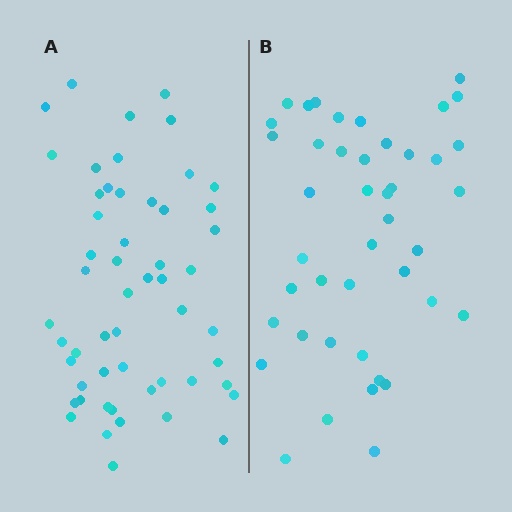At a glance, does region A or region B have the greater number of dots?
Region A (the left region) has more dots.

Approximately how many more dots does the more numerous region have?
Region A has roughly 12 or so more dots than region B.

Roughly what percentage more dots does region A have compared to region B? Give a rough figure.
About 25% more.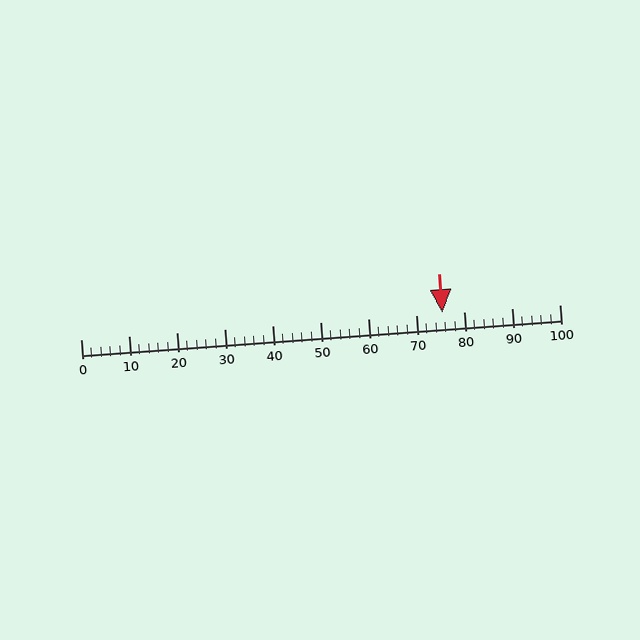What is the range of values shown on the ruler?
The ruler shows values from 0 to 100.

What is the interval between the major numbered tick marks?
The major tick marks are spaced 10 units apart.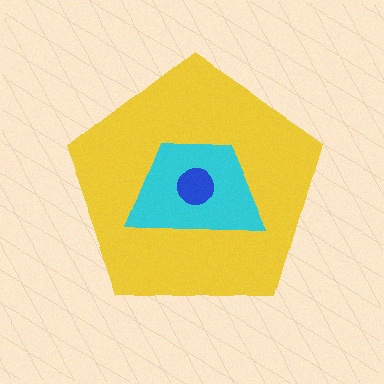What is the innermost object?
The blue circle.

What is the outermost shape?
The yellow pentagon.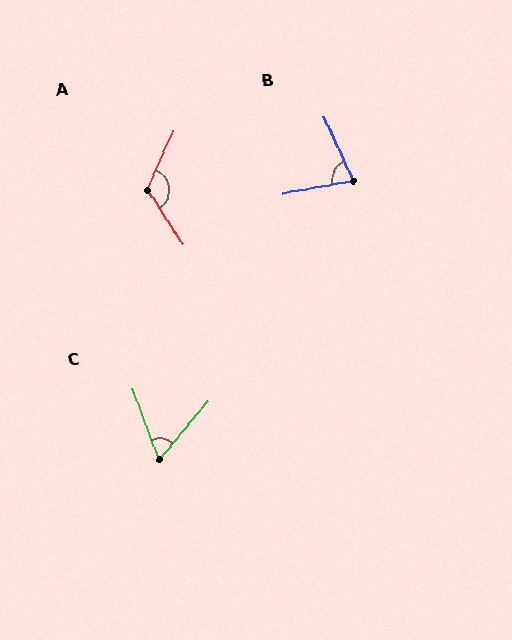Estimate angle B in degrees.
Approximately 75 degrees.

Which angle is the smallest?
C, at approximately 60 degrees.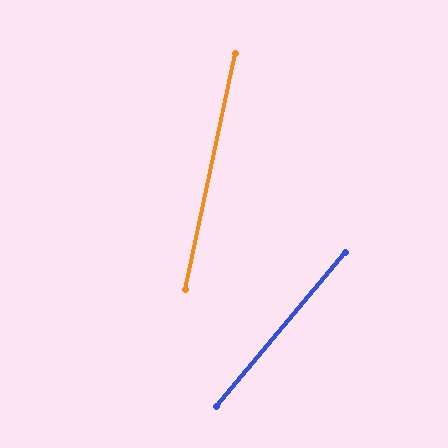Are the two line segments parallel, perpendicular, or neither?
Neither parallel nor perpendicular — they differ by about 28°.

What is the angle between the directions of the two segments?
Approximately 28 degrees.